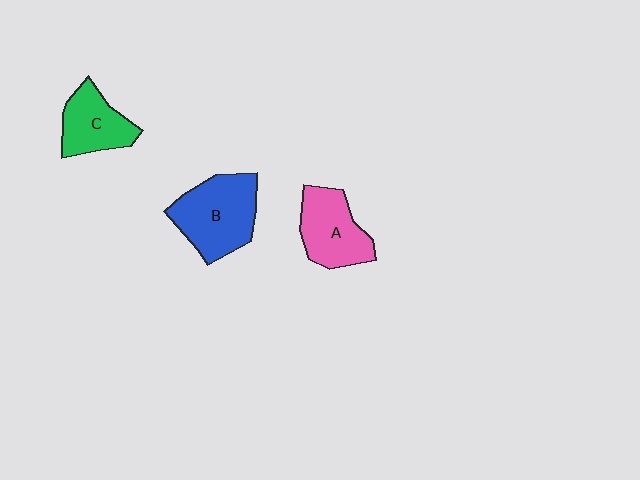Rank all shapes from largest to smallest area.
From largest to smallest: B (blue), A (pink), C (green).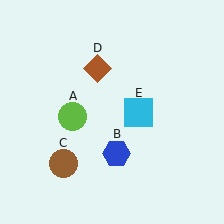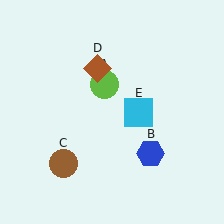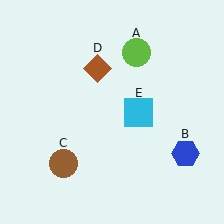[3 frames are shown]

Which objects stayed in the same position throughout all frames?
Brown circle (object C) and brown diamond (object D) and cyan square (object E) remained stationary.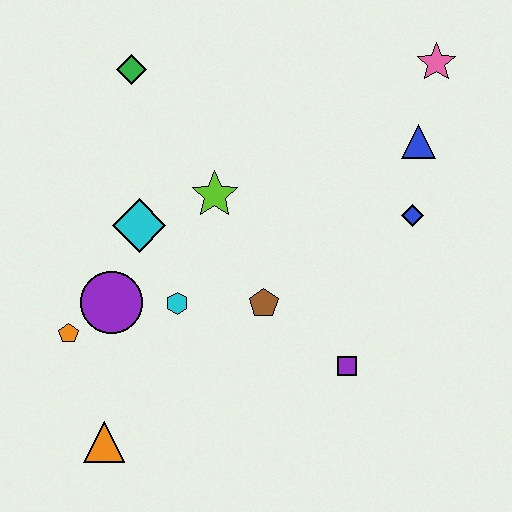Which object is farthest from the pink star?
The orange triangle is farthest from the pink star.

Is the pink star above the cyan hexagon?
Yes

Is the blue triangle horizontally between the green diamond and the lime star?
No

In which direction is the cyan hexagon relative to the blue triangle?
The cyan hexagon is to the left of the blue triangle.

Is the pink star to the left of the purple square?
No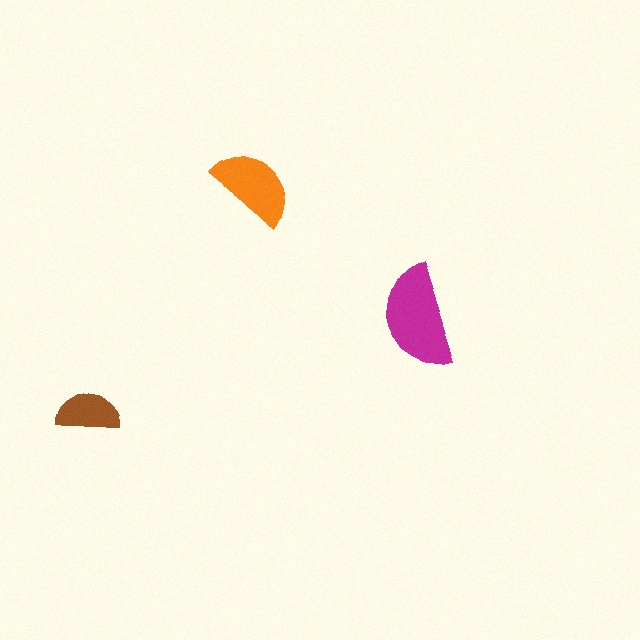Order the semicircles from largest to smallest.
the magenta one, the orange one, the brown one.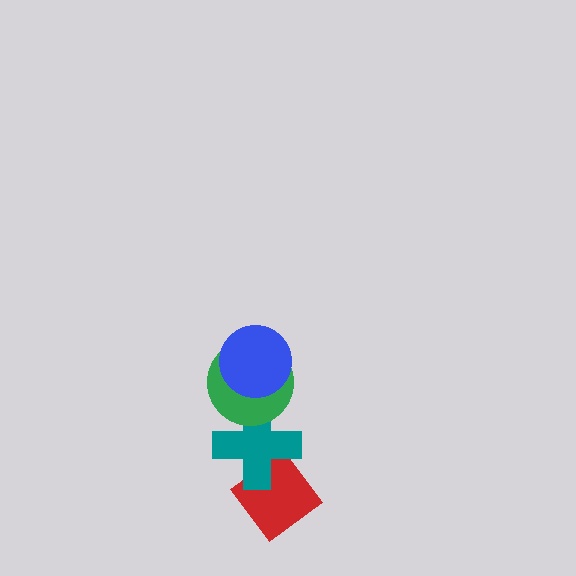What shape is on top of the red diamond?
The teal cross is on top of the red diamond.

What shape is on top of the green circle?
The blue circle is on top of the green circle.